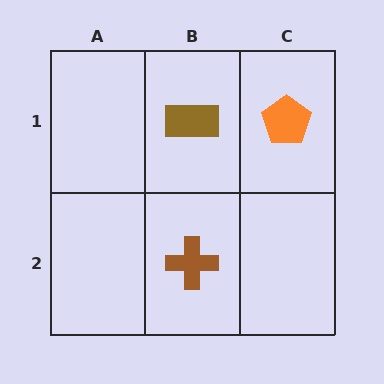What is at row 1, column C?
An orange pentagon.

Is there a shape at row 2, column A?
No, that cell is empty.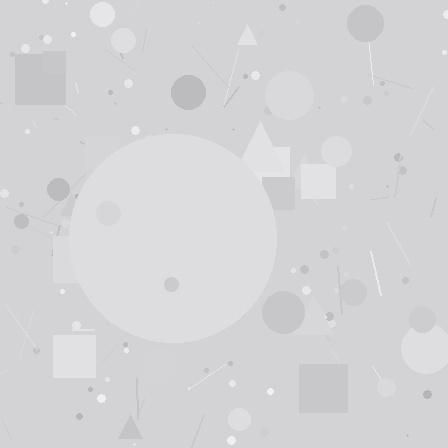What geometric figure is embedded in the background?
A circle is embedded in the background.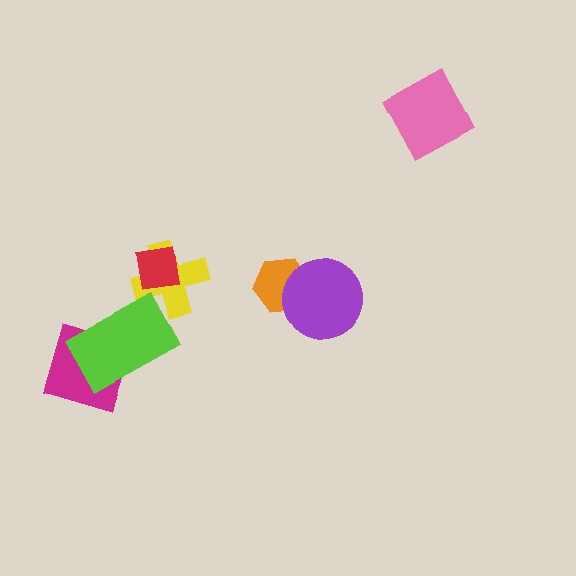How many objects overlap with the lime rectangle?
1 object overlaps with the lime rectangle.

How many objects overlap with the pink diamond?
0 objects overlap with the pink diamond.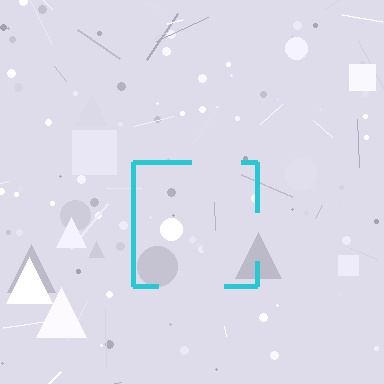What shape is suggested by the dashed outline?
The dashed outline suggests a square.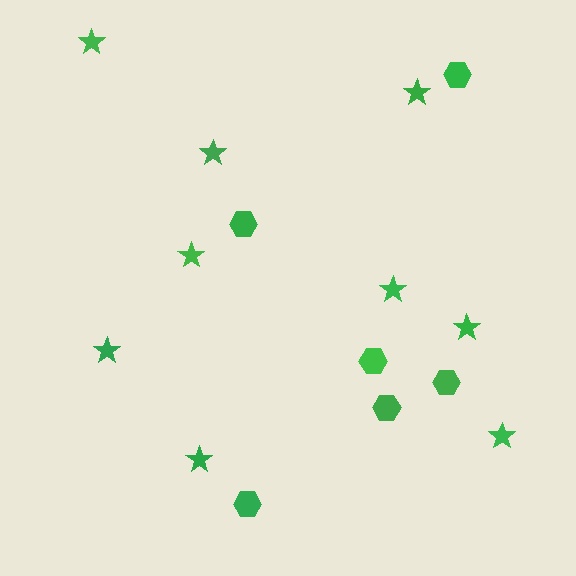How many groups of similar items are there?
There are 2 groups: one group of stars (9) and one group of hexagons (6).